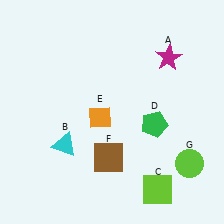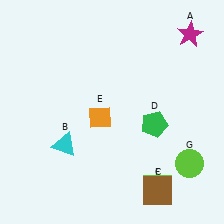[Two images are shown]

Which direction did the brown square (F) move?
The brown square (F) moved right.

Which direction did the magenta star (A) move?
The magenta star (A) moved up.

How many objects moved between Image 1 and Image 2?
2 objects moved between the two images.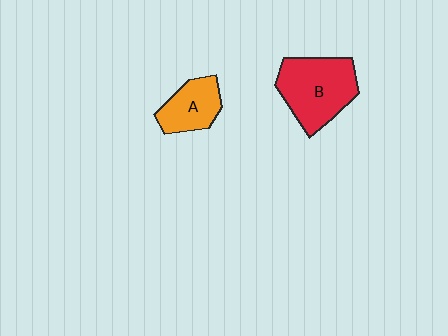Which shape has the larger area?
Shape B (red).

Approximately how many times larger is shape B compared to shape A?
Approximately 1.7 times.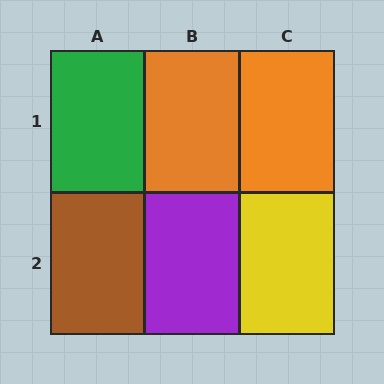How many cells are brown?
1 cell is brown.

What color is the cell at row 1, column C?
Orange.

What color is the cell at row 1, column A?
Green.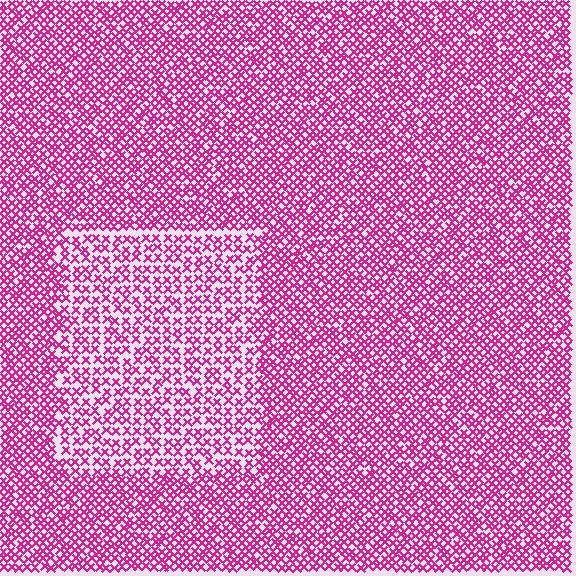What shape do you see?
I see a rectangle.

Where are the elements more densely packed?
The elements are more densely packed outside the rectangle boundary.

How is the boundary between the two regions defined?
The boundary is defined by a change in element density (approximately 1.6x ratio). All elements are the same color, size, and shape.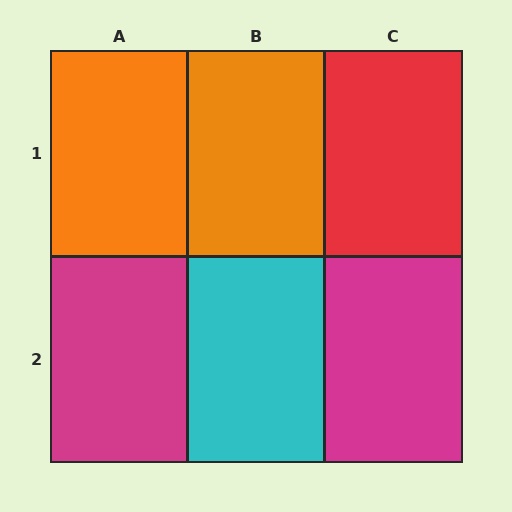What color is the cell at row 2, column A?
Magenta.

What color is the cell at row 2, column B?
Cyan.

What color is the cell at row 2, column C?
Magenta.